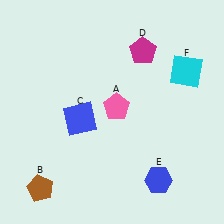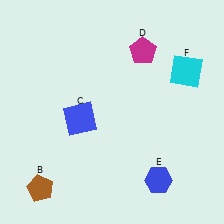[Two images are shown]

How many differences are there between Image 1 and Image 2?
There is 1 difference between the two images.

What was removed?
The pink pentagon (A) was removed in Image 2.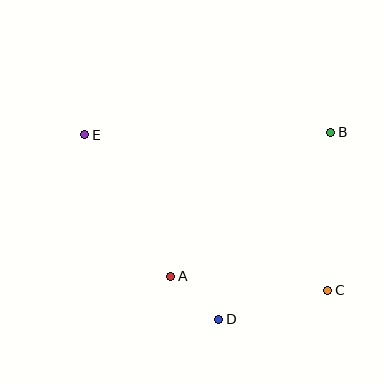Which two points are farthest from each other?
Points C and E are farthest from each other.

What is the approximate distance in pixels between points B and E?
The distance between B and E is approximately 246 pixels.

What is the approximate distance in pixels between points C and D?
The distance between C and D is approximately 113 pixels.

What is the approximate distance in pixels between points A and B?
The distance between A and B is approximately 215 pixels.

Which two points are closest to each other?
Points A and D are closest to each other.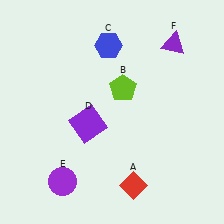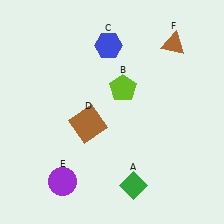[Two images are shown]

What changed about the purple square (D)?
In Image 1, D is purple. In Image 2, it changed to brown.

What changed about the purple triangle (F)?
In Image 1, F is purple. In Image 2, it changed to brown.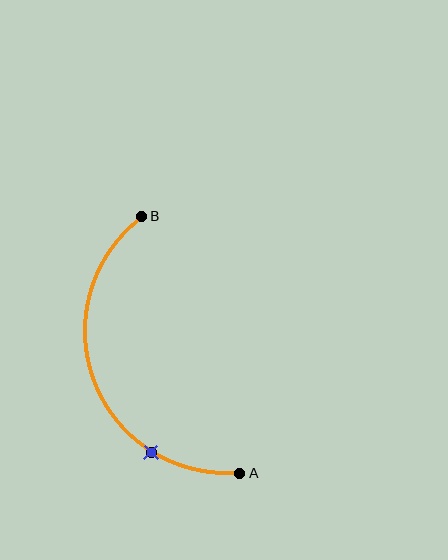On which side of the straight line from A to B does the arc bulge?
The arc bulges to the left of the straight line connecting A and B.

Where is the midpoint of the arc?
The arc midpoint is the point on the curve farthest from the straight line joining A and B. It sits to the left of that line.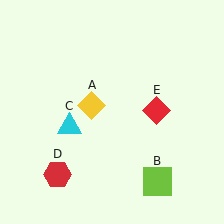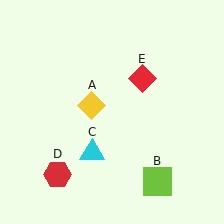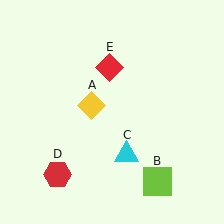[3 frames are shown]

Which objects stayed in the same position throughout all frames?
Yellow diamond (object A) and lime square (object B) and red hexagon (object D) remained stationary.